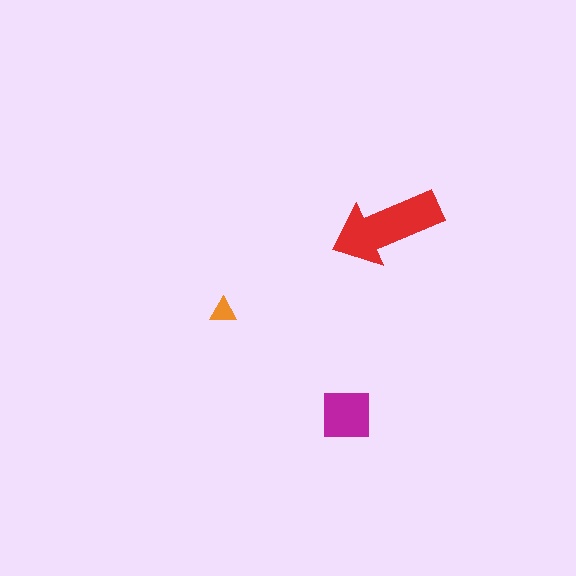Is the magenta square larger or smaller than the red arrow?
Smaller.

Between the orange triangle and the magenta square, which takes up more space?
The magenta square.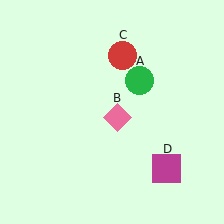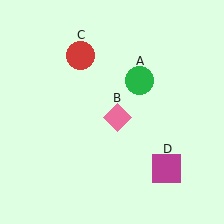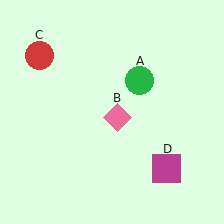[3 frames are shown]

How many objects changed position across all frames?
1 object changed position: red circle (object C).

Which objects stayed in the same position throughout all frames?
Green circle (object A) and pink diamond (object B) and magenta square (object D) remained stationary.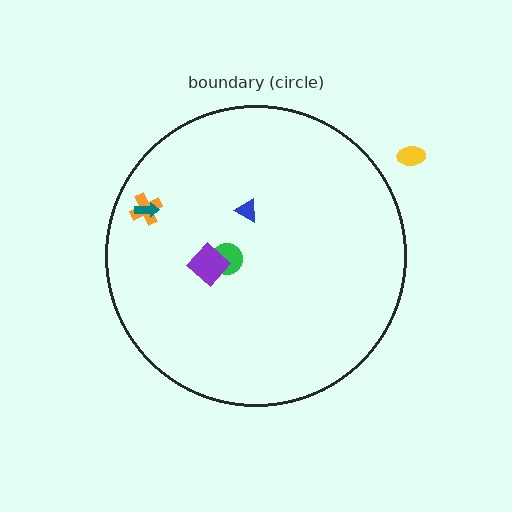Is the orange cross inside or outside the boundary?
Inside.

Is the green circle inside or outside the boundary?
Inside.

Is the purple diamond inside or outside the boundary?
Inside.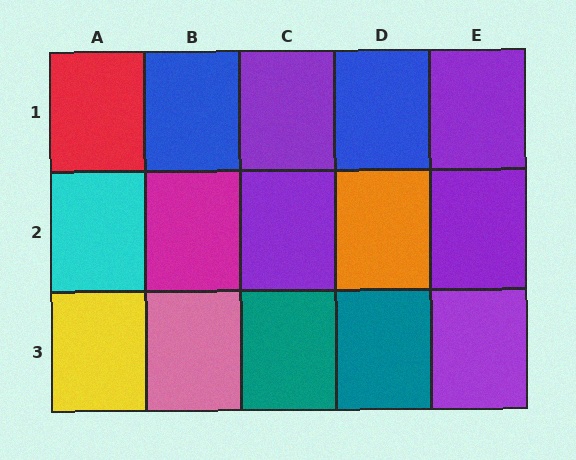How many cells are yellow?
1 cell is yellow.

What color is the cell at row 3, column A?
Yellow.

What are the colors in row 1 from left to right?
Red, blue, purple, blue, purple.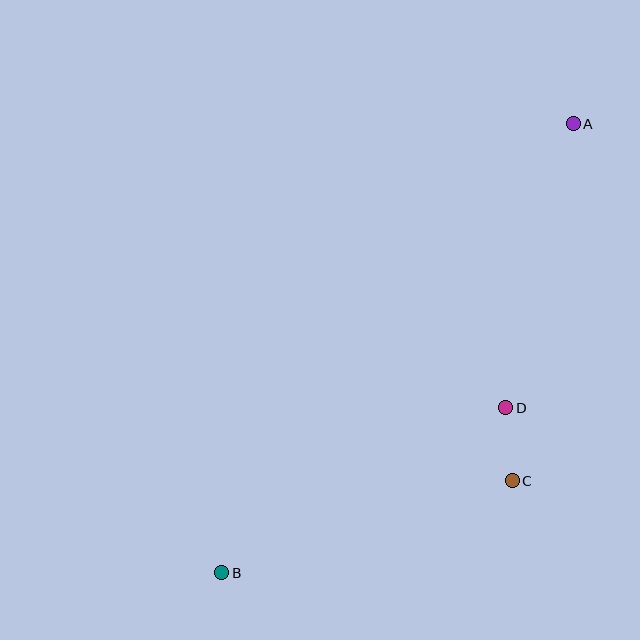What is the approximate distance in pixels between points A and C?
The distance between A and C is approximately 362 pixels.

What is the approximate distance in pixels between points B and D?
The distance between B and D is approximately 329 pixels.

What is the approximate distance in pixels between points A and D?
The distance between A and D is approximately 292 pixels.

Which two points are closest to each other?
Points C and D are closest to each other.